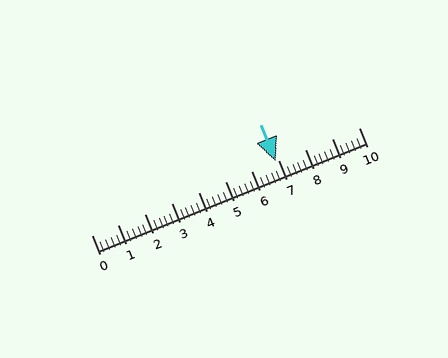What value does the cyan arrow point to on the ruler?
The cyan arrow points to approximately 6.9.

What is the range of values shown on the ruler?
The ruler shows values from 0 to 10.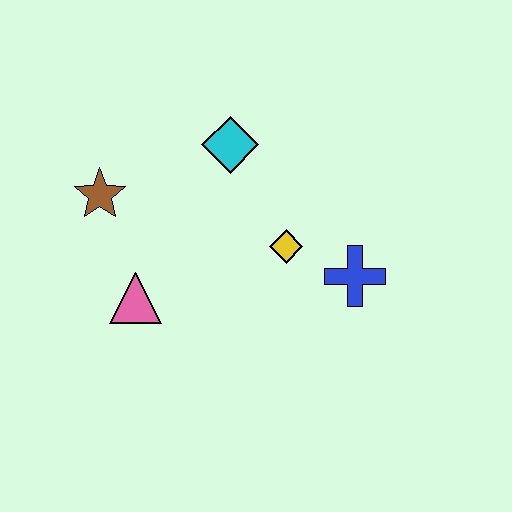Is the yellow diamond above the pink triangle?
Yes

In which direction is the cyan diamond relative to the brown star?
The cyan diamond is to the right of the brown star.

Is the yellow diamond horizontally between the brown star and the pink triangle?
No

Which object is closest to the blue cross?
The yellow diamond is closest to the blue cross.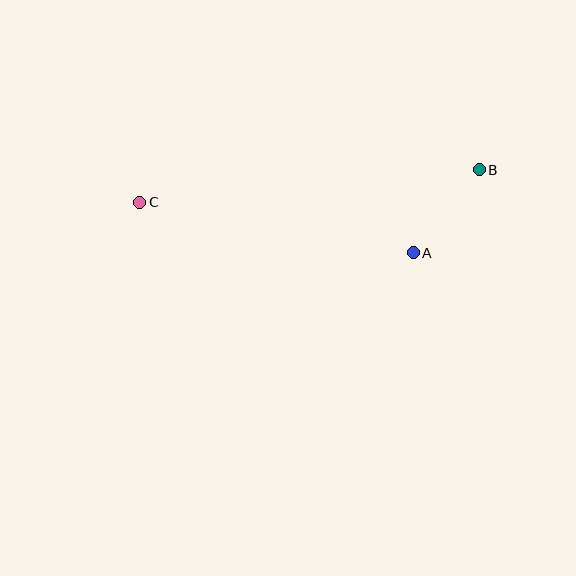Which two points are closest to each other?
Points A and B are closest to each other.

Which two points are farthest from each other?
Points B and C are farthest from each other.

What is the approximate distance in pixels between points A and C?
The distance between A and C is approximately 278 pixels.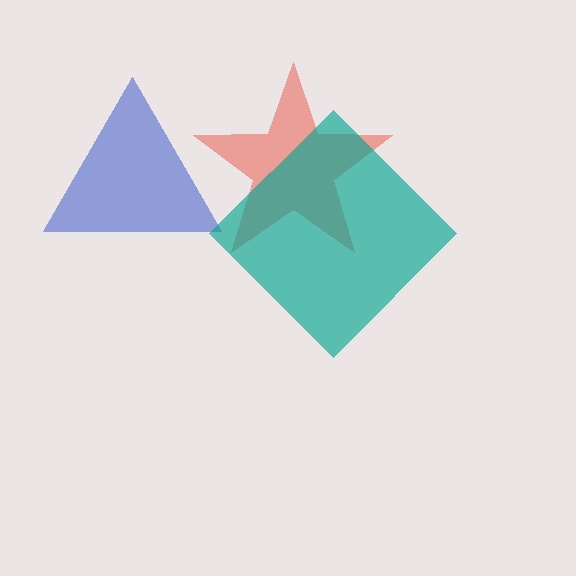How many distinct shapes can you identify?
There are 3 distinct shapes: a blue triangle, a red star, a teal diamond.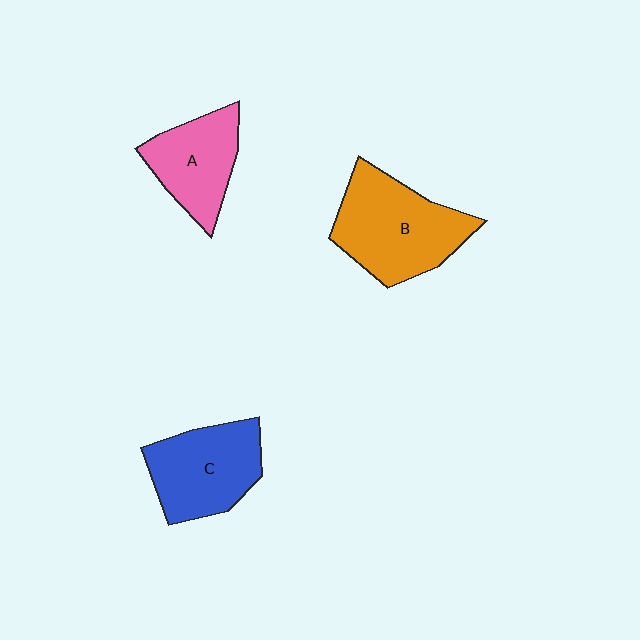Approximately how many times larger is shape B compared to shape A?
Approximately 1.5 times.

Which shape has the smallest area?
Shape A (pink).